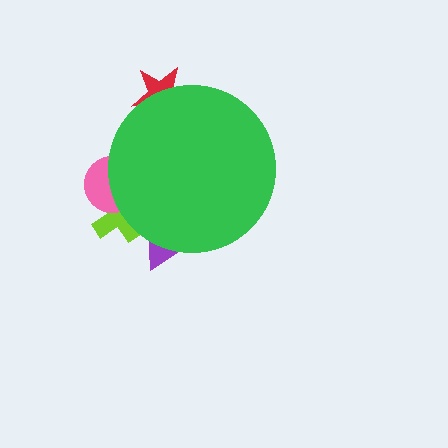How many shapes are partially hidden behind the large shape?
4 shapes are partially hidden.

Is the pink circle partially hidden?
Yes, the pink circle is partially hidden behind the green circle.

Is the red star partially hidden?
Yes, the red star is partially hidden behind the green circle.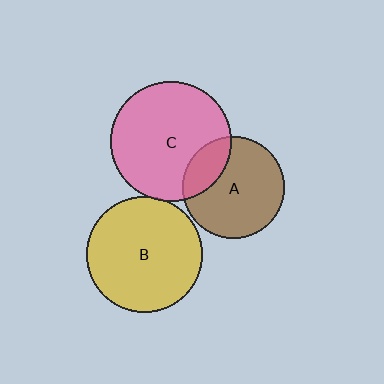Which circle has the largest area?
Circle C (pink).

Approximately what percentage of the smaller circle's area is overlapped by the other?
Approximately 5%.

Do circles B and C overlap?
Yes.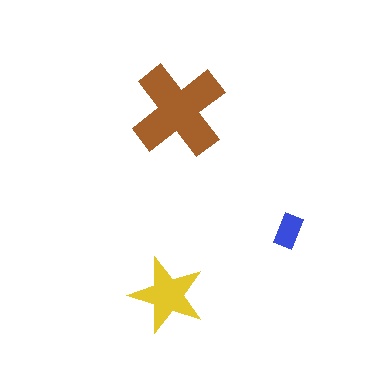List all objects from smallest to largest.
The blue rectangle, the yellow star, the brown cross.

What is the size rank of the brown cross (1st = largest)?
1st.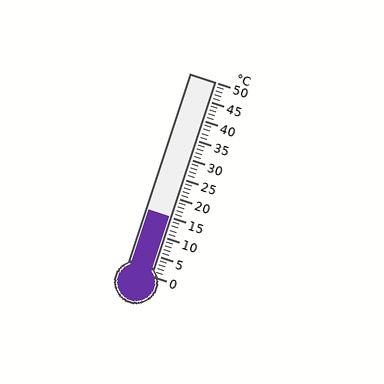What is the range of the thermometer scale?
The thermometer scale ranges from 0°C to 50°C.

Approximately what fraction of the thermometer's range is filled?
The thermometer is filled to approximately 30% of its range.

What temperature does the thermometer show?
The thermometer shows approximately 15°C.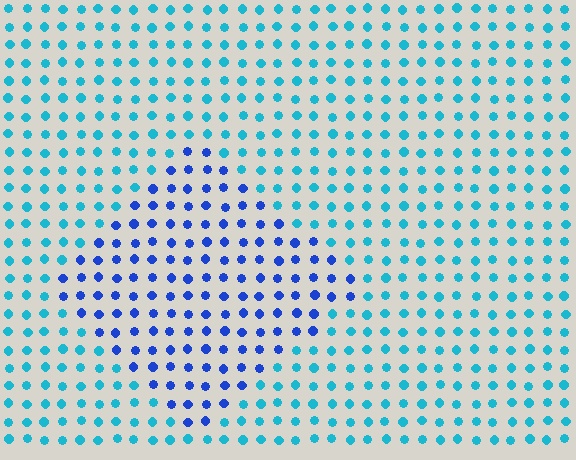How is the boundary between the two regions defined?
The boundary is defined purely by a slight shift in hue (about 39 degrees). Spacing, size, and orientation are identical on both sides.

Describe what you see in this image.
The image is filled with small cyan elements in a uniform arrangement. A diamond-shaped region is visible where the elements are tinted to a slightly different hue, forming a subtle color boundary.